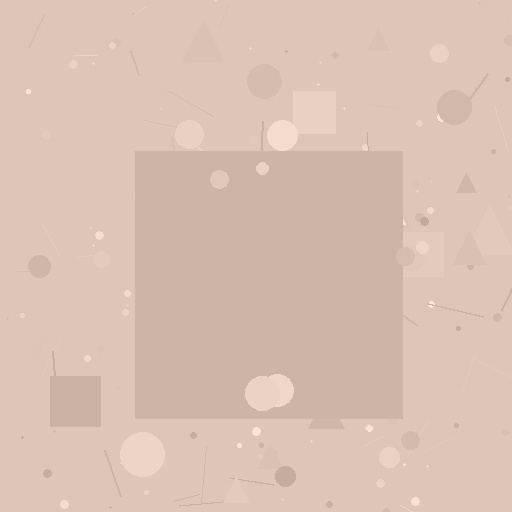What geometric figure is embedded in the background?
A square is embedded in the background.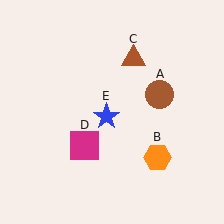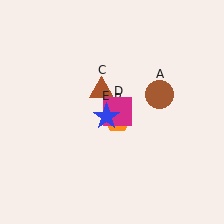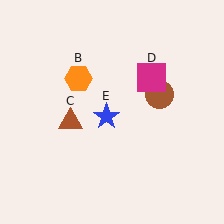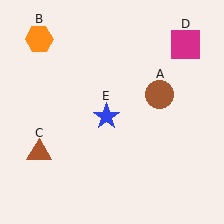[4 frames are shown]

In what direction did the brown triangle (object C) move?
The brown triangle (object C) moved down and to the left.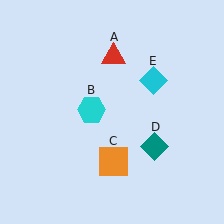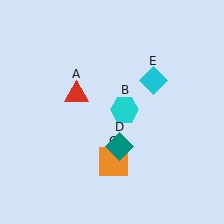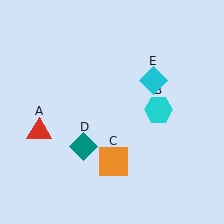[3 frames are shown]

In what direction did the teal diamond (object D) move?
The teal diamond (object D) moved left.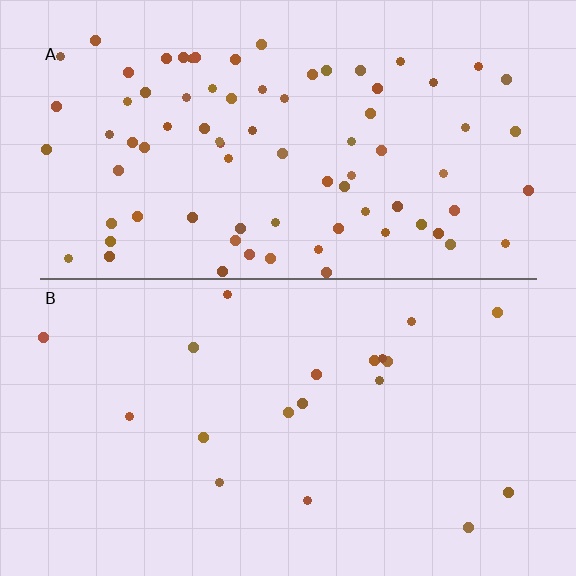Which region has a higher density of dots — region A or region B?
A (the top).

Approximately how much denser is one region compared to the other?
Approximately 4.2× — region A over region B.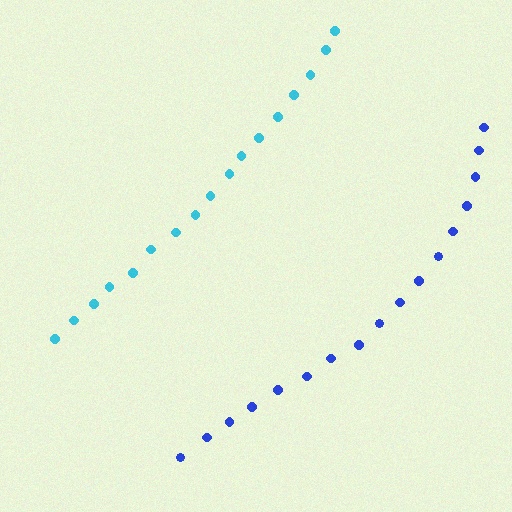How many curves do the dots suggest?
There are 2 distinct paths.